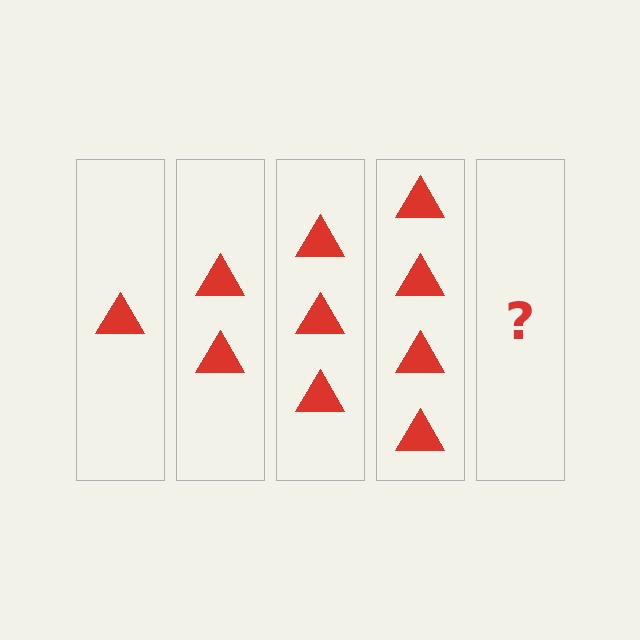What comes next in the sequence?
The next element should be 5 triangles.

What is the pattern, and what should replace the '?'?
The pattern is that each step adds one more triangle. The '?' should be 5 triangles.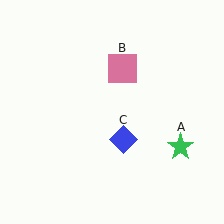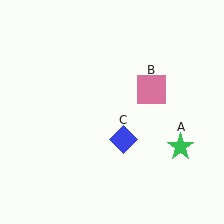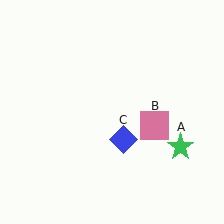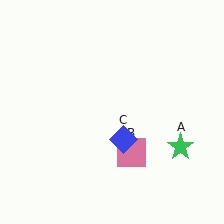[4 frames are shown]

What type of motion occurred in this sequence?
The pink square (object B) rotated clockwise around the center of the scene.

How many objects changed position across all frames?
1 object changed position: pink square (object B).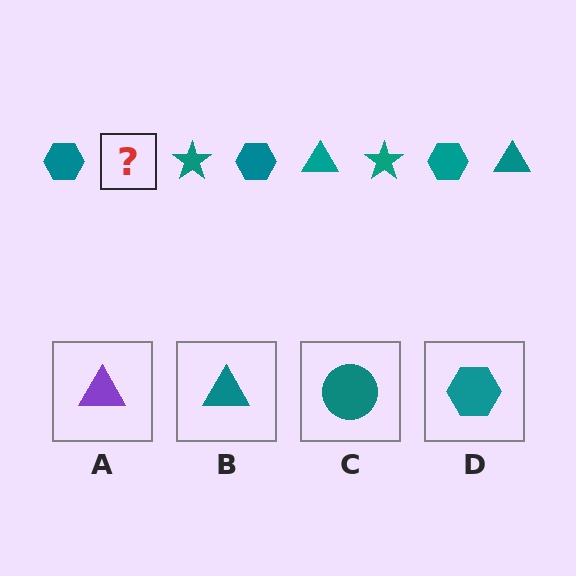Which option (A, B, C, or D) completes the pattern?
B.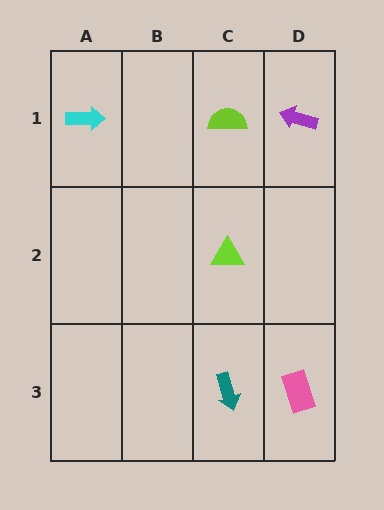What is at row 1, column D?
A purple arrow.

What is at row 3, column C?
A teal arrow.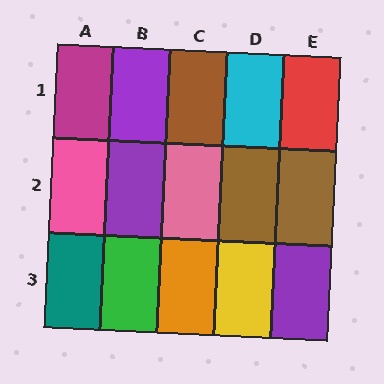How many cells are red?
1 cell is red.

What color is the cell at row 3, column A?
Teal.